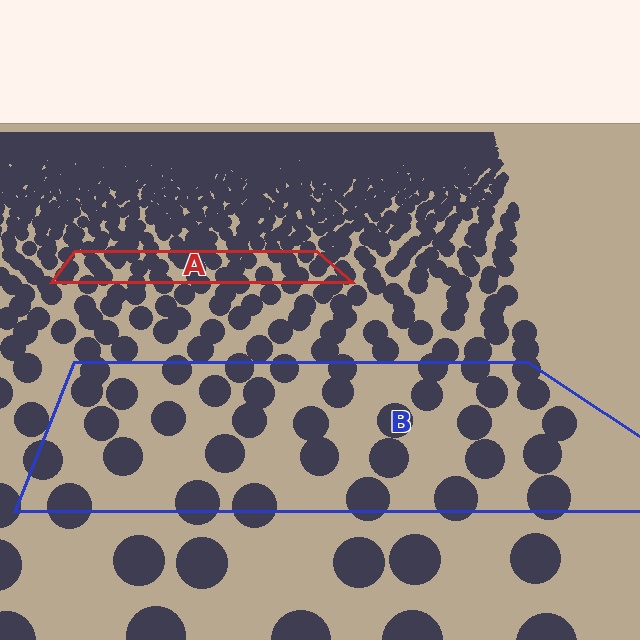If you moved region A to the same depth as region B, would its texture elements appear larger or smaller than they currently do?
They would appear larger. At a closer depth, the same texture elements are projected at a bigger on-screen size.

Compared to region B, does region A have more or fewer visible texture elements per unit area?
Region A has more texture elements per unit area — they are packed more densely because it is farther away.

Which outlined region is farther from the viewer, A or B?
Region A is farther from the viewer — the texture elements inside it appear smaller and more densely packed.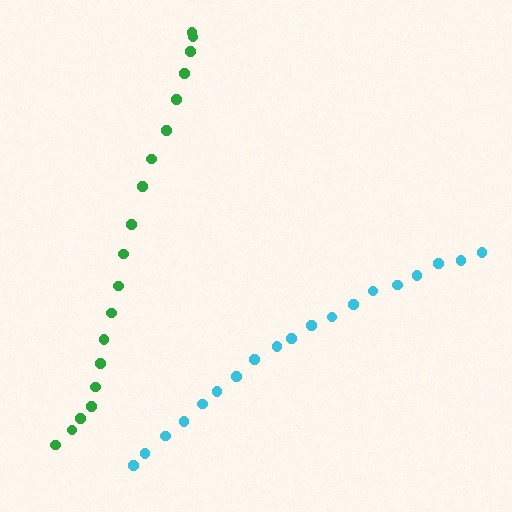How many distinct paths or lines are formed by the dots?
There are 2 distinct paths.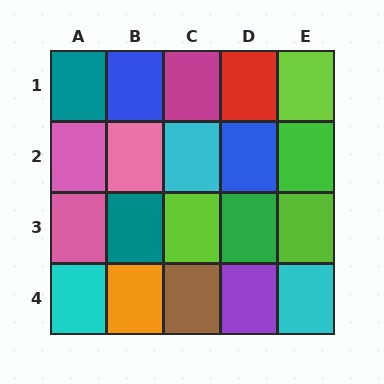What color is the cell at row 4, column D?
Purple.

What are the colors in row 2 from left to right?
Pink, pink, cyan, blue, green.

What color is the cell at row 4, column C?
Brown.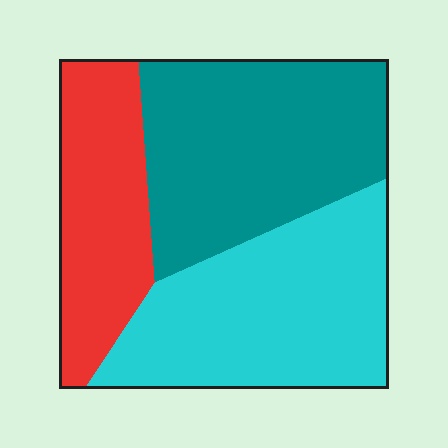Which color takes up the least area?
Red, at roughly 25%.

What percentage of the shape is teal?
Teal takes up about three eighths (3/8) of the shape.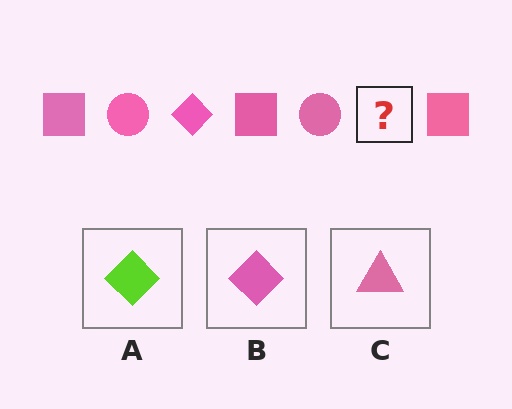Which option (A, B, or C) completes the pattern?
B.